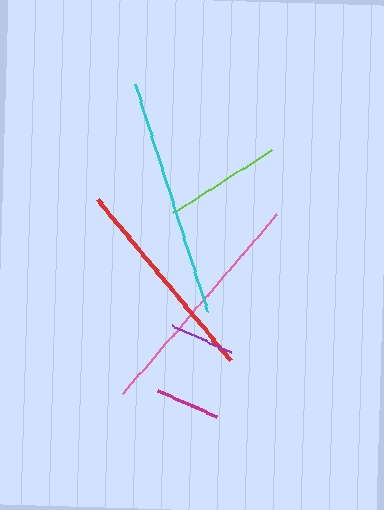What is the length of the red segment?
The red segment is approximately 209 pixels long.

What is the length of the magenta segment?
The magenta segment is approximately 65 pixels long.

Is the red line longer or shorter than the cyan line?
The cyan line is longer than the red line.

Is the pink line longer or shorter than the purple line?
The pink line is longer than the purple line.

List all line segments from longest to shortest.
From longest to shortest: cyan, pink, red, lime, magenta, purple.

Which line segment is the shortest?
The purple line is the shortest at approximately 64 pixels.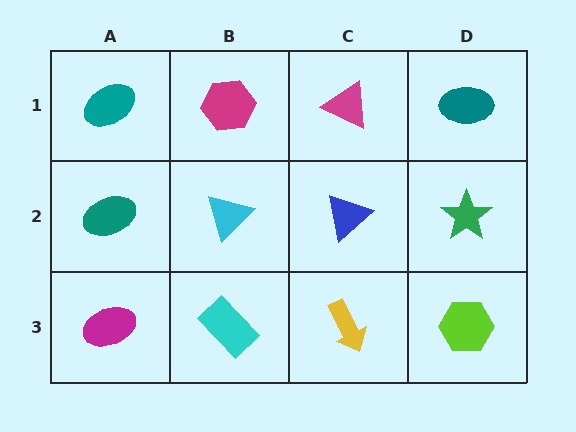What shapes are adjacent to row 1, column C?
A blue triangle (row 2, column C), a magenta hexagon (row 1, column B), a teal ellipse (row 1, column D).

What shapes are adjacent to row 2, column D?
A teal ellipse (row 1, column D), a lime hexagon (row 3, column D), a blue triangle (row 2, column C).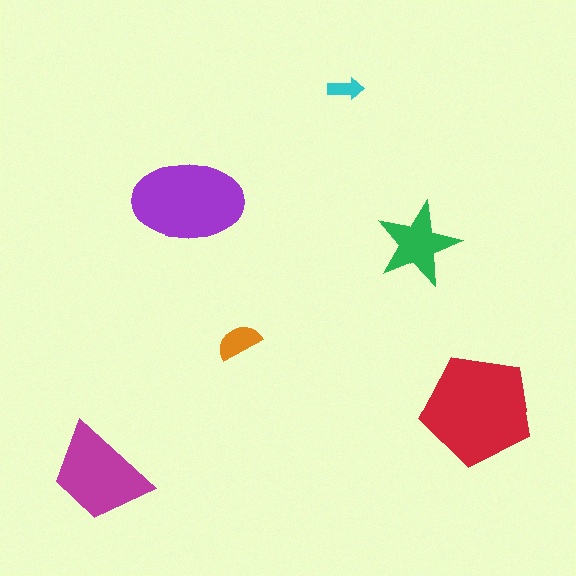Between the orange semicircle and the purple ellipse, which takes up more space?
The purple ellipse.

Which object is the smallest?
The cyan arrow.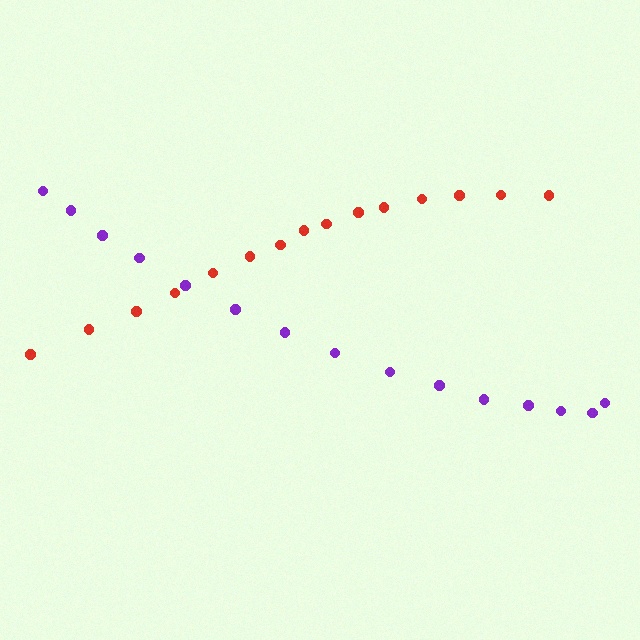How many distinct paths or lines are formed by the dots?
There are 2 distinct paths.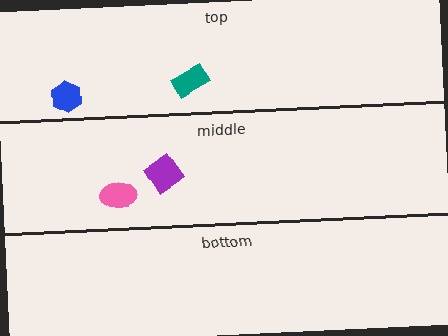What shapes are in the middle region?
The purple diamond, the pink ellipse.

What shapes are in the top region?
The teal rectangle, the blue hexagon.